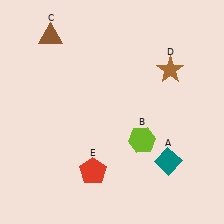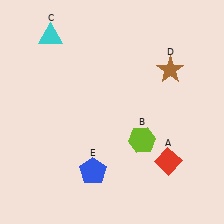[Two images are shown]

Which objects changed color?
A changed from teal to red. C changed from brown to cyan. E changed from red to blue.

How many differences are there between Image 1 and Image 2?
There are 3 differences between the two images.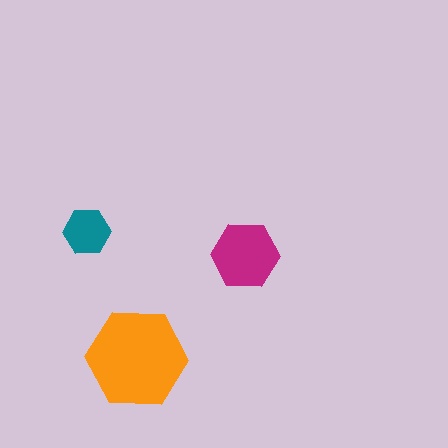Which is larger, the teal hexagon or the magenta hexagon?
The magenta one.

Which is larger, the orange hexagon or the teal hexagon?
The orange one.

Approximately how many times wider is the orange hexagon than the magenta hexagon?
About 1.5 times wider.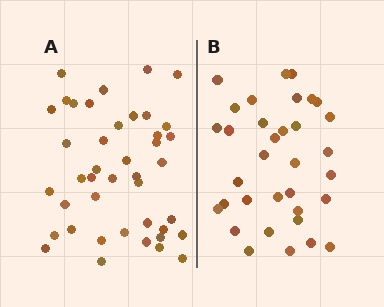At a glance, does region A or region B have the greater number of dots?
Region A (the left region) has more dots.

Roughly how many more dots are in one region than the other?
Region A has roughly 8 or so more dots than region B.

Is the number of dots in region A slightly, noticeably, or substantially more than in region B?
Region A has only slightly more — the two regions are fairly close. The ratio is roughly 1.2 to 1.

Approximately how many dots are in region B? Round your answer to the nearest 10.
About 30 dots. (The exact count is 34, which rounds to 30.)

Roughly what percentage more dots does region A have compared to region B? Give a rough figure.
About 25% more.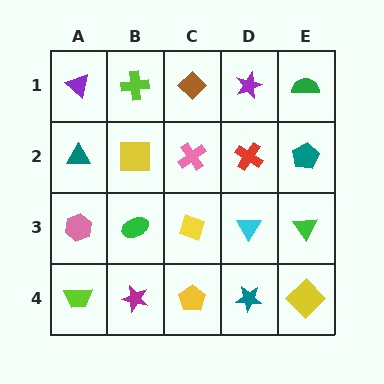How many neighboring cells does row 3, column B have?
4.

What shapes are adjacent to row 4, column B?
A green ellipse (row 3, column B), a lime trapezoid (row 4, column A), a yellow pentagon (row 4, column C).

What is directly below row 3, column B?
A magenta star.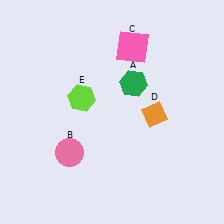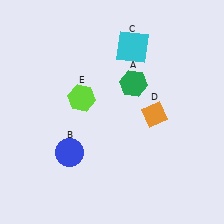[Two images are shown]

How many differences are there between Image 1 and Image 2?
There are 2 differences between the two images.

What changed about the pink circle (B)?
In Image 1, B is pink. In Image 2, it changed to blue.